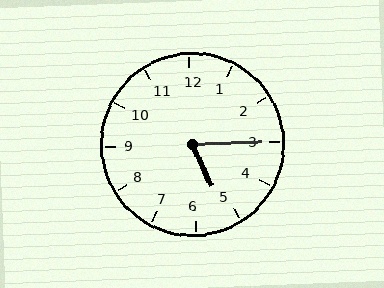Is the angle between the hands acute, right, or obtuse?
It is acute.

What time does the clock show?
5:15.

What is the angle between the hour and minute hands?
Approximately 68 degrees.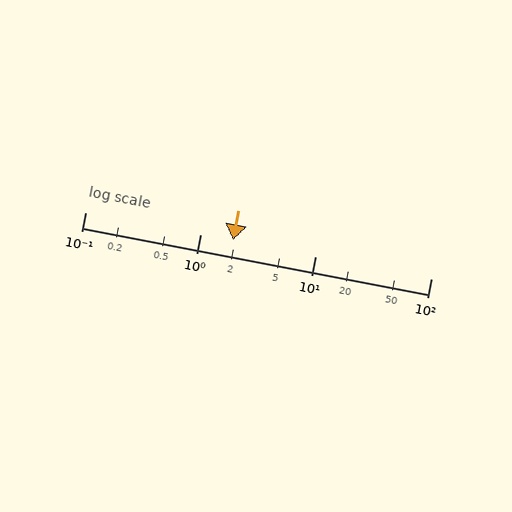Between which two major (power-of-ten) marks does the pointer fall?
The pointer is between 1 and 10.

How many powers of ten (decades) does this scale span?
The scale spans 3 decades, from 0.1 to 100.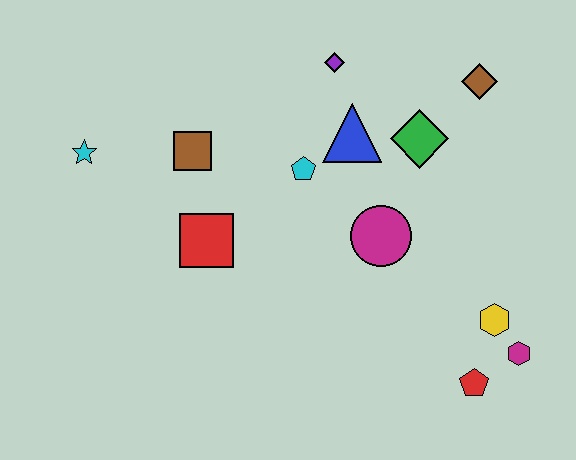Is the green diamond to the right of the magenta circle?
Yes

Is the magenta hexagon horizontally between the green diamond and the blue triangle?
No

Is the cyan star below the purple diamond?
Yes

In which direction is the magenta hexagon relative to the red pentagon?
The magenta hexagon is to the right of the red pentagon.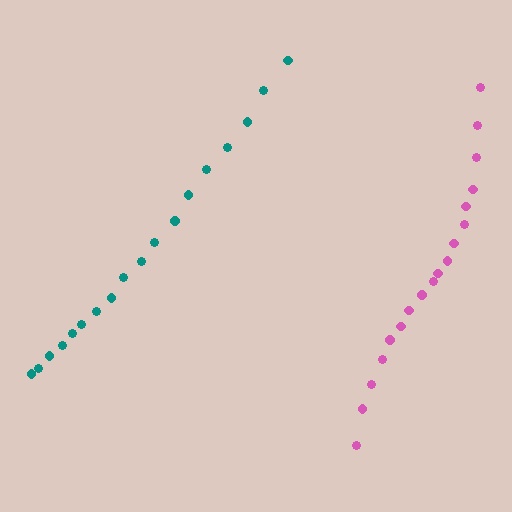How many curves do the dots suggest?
There are 2 distinct paths.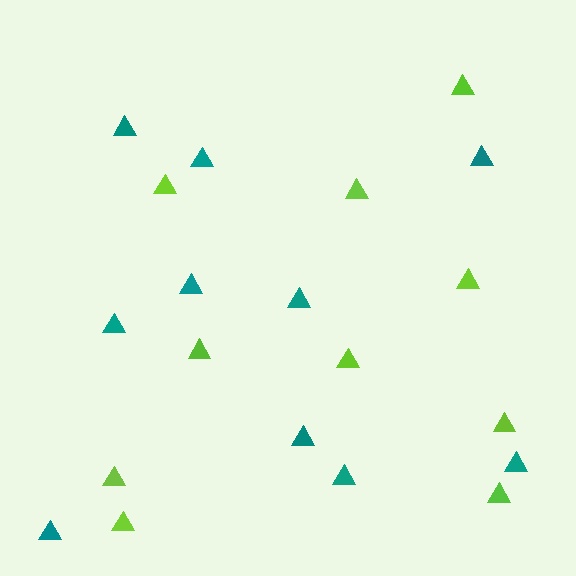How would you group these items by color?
There are 2 groups: one group of lime triangles (10) and one group of teal triangles (10).